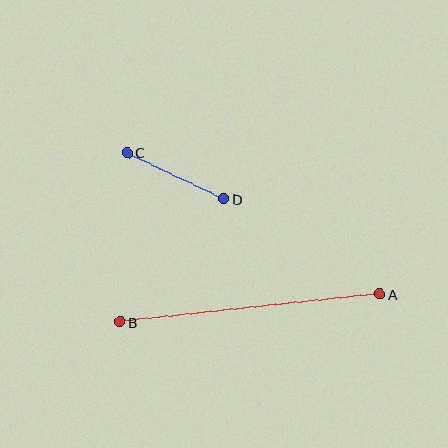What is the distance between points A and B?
The distance is approximately 261 pixels.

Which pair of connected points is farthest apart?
Points A and B are farthest apart.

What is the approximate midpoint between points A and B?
The midpoint is at approximately (250, 308) pixels.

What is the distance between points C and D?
The distance is approximately 107 pixels.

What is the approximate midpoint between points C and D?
The midpoint is at approximately (176, 176) pixels.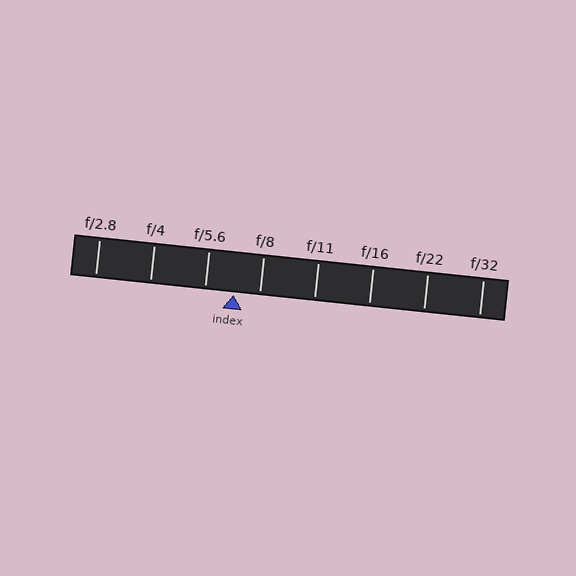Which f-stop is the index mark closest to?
The index mark is closest to f/8.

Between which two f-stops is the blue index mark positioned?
The index mark is between f/5.6 and f/8.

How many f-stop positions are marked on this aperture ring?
There are 8 f-stop positions marked.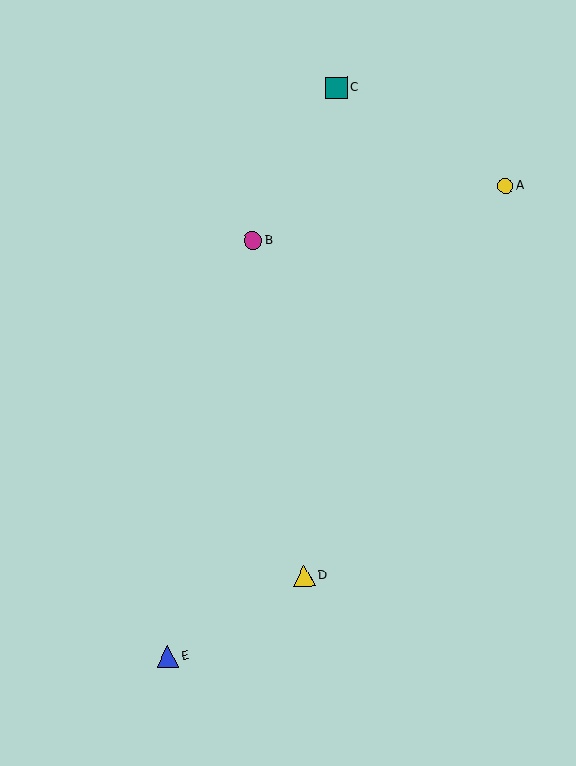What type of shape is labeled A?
Shape A is a yellow circle.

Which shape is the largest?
The teal square (labeled C) is the largest.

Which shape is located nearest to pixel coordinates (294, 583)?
The yellow triangle (labeled D) at (304, 576) is nearest to that location.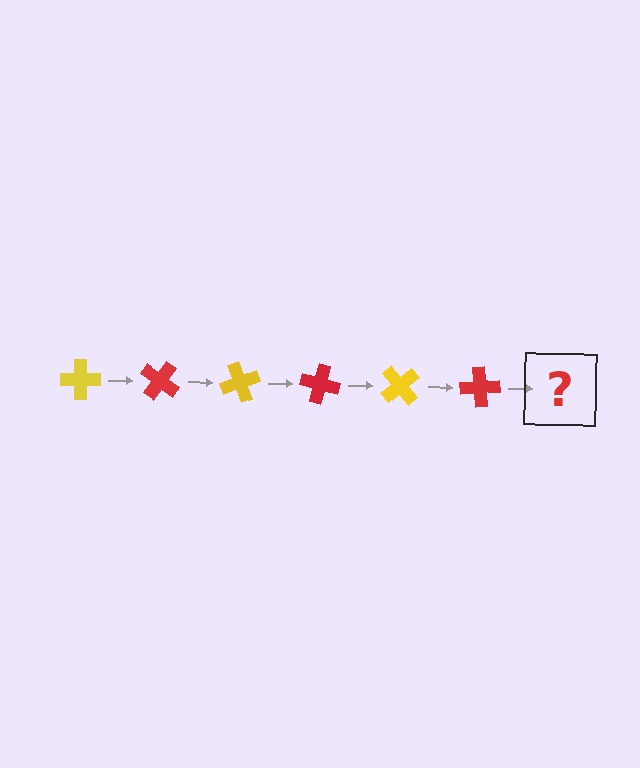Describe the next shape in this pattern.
It should be a yellow cross, rotated 210 degrees from the start.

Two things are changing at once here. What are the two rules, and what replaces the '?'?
The two rules are that it rotates 35 degrees each step and the color cycles through yellow and red. The '?' should be a yellow cross, rotated 210 degrees from the start.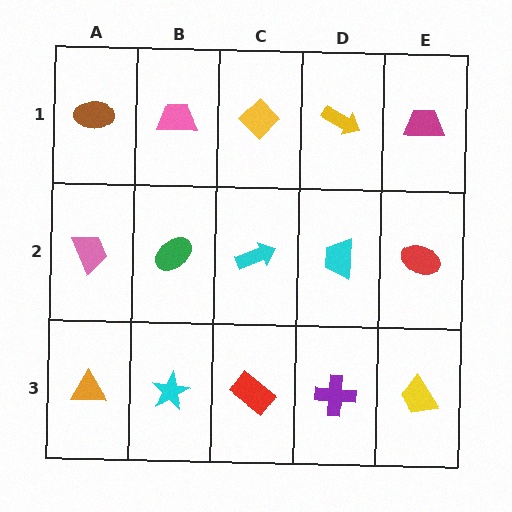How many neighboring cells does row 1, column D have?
3.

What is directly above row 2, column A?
A brown ellipse.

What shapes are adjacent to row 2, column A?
A brown ellipse (row 1, column A), an orange triangle (row 3, column A), a green ellipse (row 2, column B).